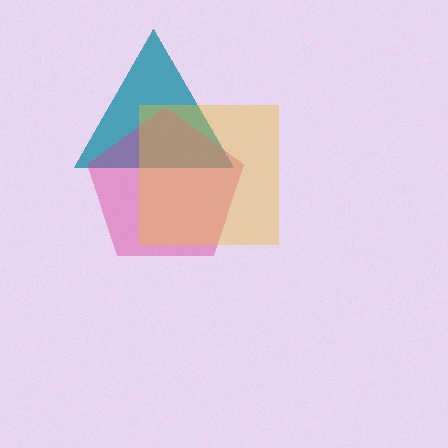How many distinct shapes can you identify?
There are 3 distinct shapes: a teal triangle, a magenta pentagon, a yellow square.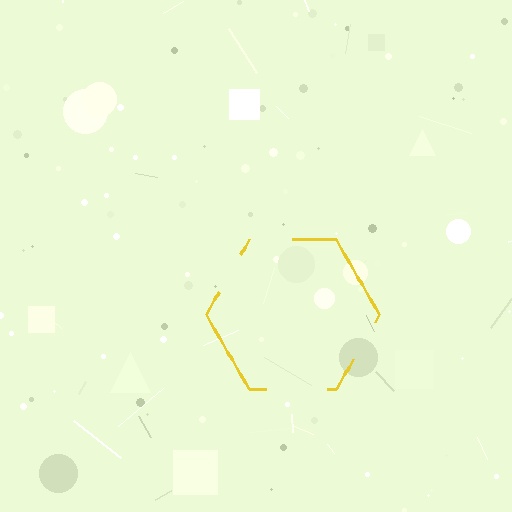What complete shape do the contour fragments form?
The contour fragments form a hexagon.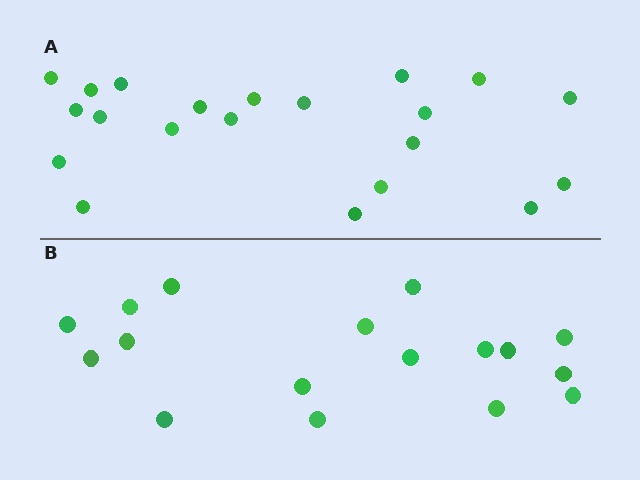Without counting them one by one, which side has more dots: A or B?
Region A (the top region) has more dots.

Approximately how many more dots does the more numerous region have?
Region A has about 4 more dots than region B.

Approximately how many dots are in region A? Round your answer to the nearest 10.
About 20 dots. (The exact count is 21, which rounds to 20.)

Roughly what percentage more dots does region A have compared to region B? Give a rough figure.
About 25% more.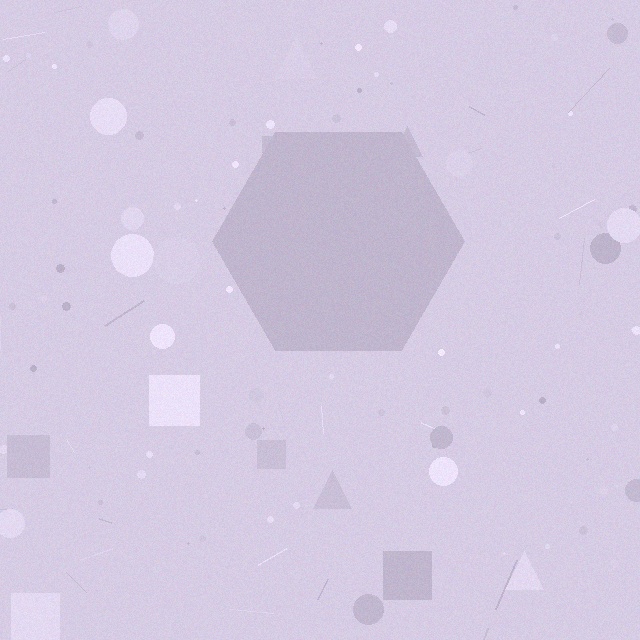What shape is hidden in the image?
A hexagon is hidden in the image.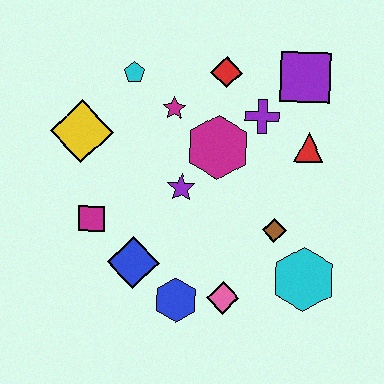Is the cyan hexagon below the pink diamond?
No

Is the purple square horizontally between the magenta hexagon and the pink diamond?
No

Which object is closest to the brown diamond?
The cyan hexagon is closest to the brown diamond.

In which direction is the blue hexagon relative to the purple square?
The blue hexagon is below the purple square.